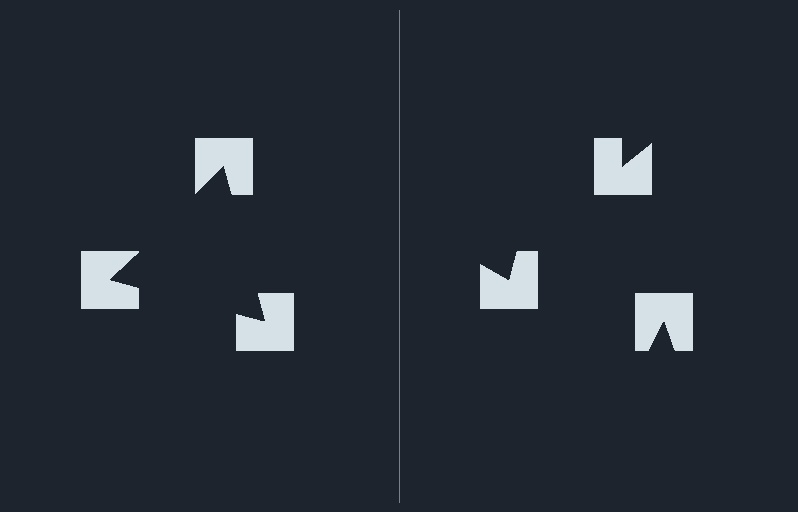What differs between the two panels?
The notched squares are positioned identically on both sides; only the wedge orientations differ. On the left they align to a triangle; on the right they are misaligned.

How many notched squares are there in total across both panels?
6 — 3 on each side.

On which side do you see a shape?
An illusory triangle appears on the left side. On the right side the wedge cuts are rotated, so no coherent shape forms.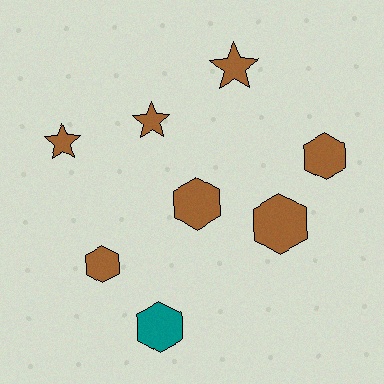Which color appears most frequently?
Brown, with 7 objects.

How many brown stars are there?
There are 3 brown stars.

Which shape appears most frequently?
Hexagon, with 5 objects.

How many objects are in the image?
There are 8 objects.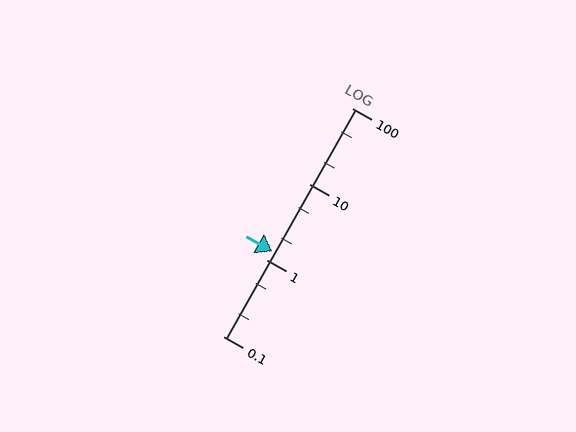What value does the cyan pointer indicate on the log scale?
The pointer indicates approximately 1.3.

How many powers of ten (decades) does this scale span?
The scale spans 3 decades, from 0.1 to 100.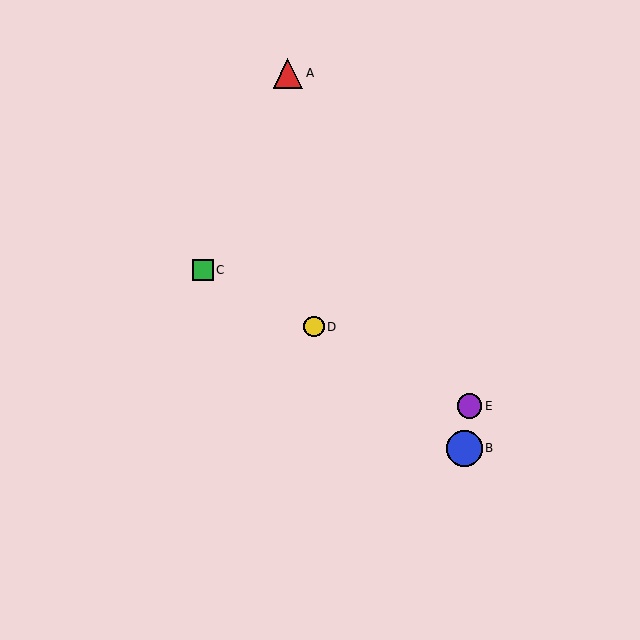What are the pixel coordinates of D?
Object D is at (314, 327).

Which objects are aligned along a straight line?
Objects C, D, E are aligned along a straight line.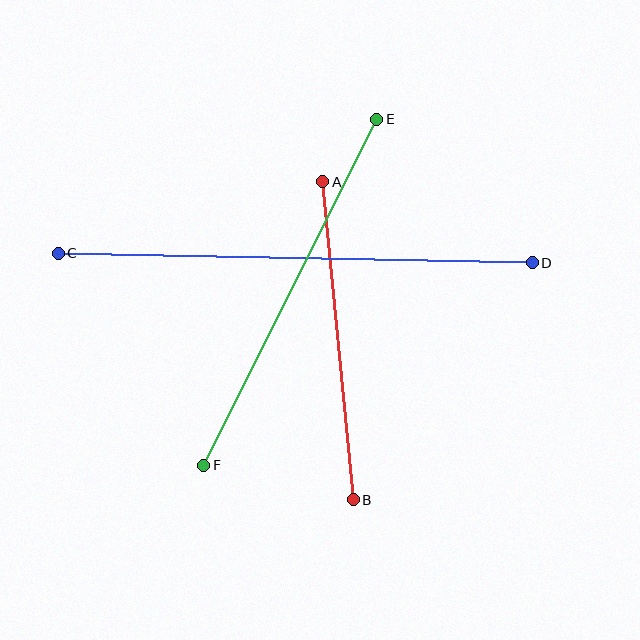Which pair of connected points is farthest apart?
Points C and D are farthest apart.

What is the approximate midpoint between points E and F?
The midpoint is at approximately (290, 292) pixels.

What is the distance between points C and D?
The distance is approximately 474 pixels.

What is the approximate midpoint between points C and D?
The midpoint is at approximately (295, 258) pixels.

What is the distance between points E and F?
The distance is approximately 387 pixels.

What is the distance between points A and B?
The distance is approximately 320 pixels.